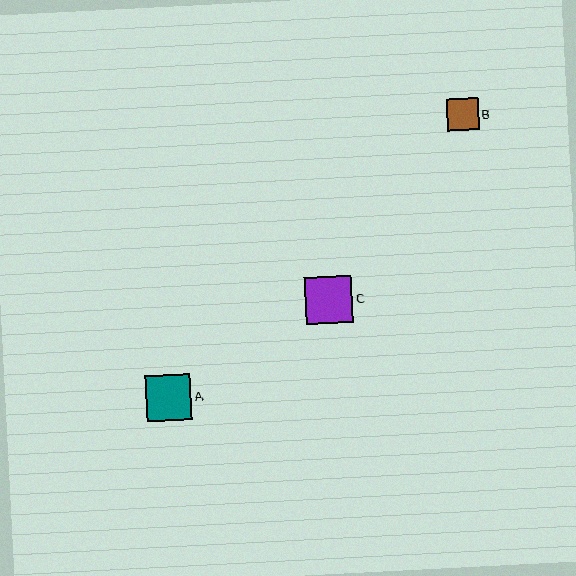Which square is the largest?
Square C is the largest with a size of approximately 47 pixels.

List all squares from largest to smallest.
From largest to smallest: C, A, B.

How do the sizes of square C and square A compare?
Square C and square A are approximately the same size.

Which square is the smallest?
Square B is the smallest with a size of approximately 32 pixels.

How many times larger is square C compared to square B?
Square C is approximately 1.5 times the size of square B.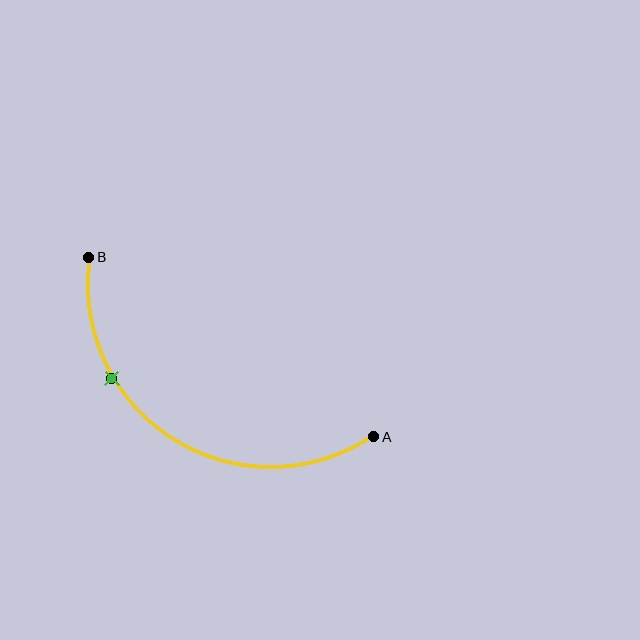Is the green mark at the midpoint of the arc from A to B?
No. The green mark lies on the arc but is closer to endpoint B. The arc midpoint would be at the point on the curve equidistant along the arc from both A and B.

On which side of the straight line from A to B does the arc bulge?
The arc bulges below the straight line connecting A and B.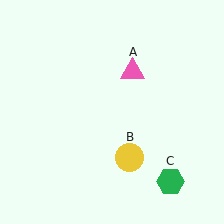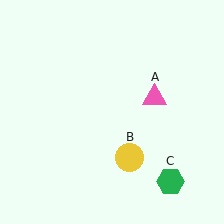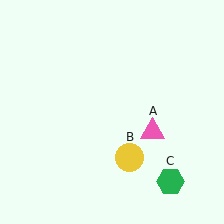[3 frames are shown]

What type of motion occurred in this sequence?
The pink triangle (object A) rotated clockwise around the center of the scene.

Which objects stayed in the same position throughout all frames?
Yellow circle (object B) and green hexagon (object C) remained stationary.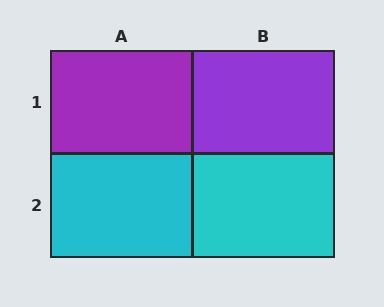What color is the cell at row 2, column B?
Cyan.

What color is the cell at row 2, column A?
Cyan.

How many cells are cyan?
2 cells are cyan.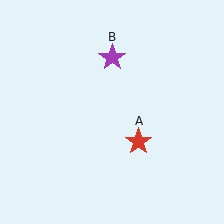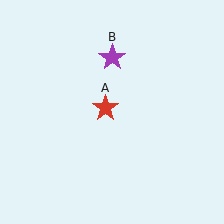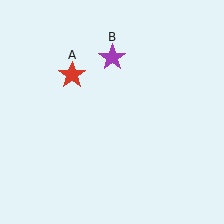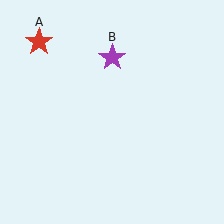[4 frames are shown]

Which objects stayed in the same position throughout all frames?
Purple star (object B) remained stationary.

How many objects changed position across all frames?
1 object changed position: red star (object A).